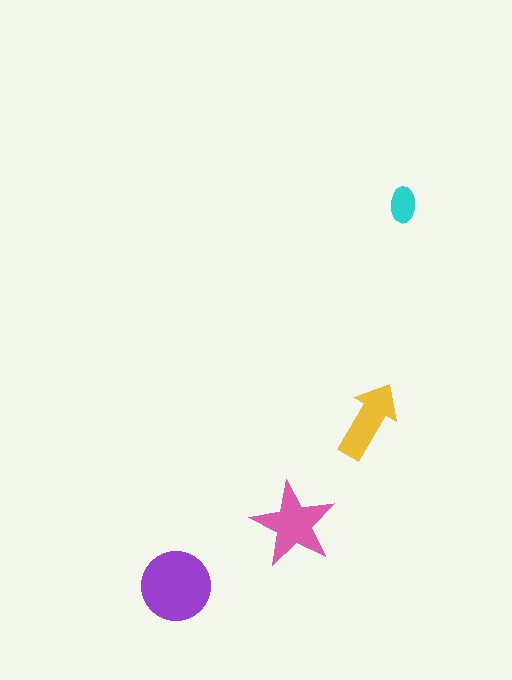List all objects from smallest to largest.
The cyan ellipse, the yellow arrow, the pink star, the purple circle.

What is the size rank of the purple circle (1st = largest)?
1st.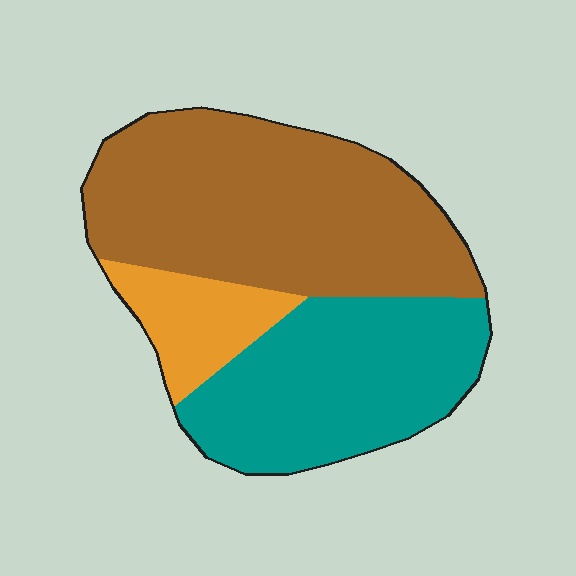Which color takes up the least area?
Orange, at roughly 10%.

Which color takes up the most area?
Brown, at roughly 50%.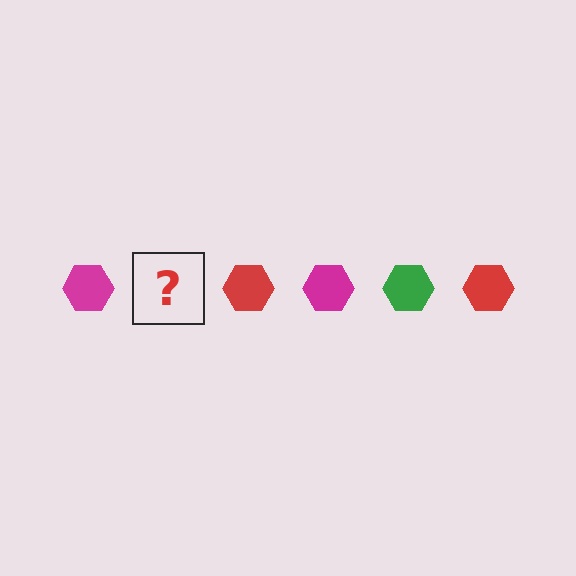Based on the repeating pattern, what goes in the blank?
The blank should be a green hexagon.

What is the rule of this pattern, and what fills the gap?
The rule is that the pattern cycles through magenta, green, red hexagons. The gap should be filled with a green hexagon.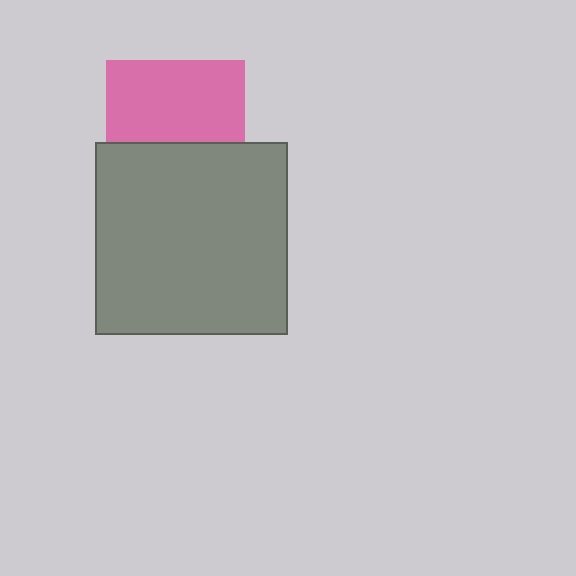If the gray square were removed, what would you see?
You would see the complete pink square.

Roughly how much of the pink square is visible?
About half of it is visible (roughly 59%).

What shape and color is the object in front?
The object in front is a gray square.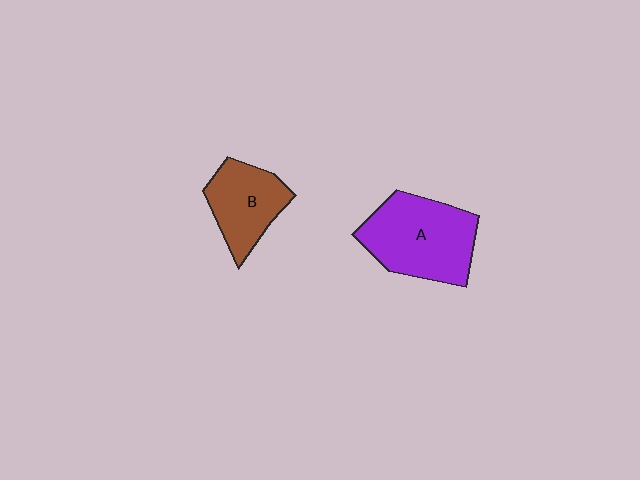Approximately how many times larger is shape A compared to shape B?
Approximately 1.5 times.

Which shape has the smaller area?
Shape B (brown).